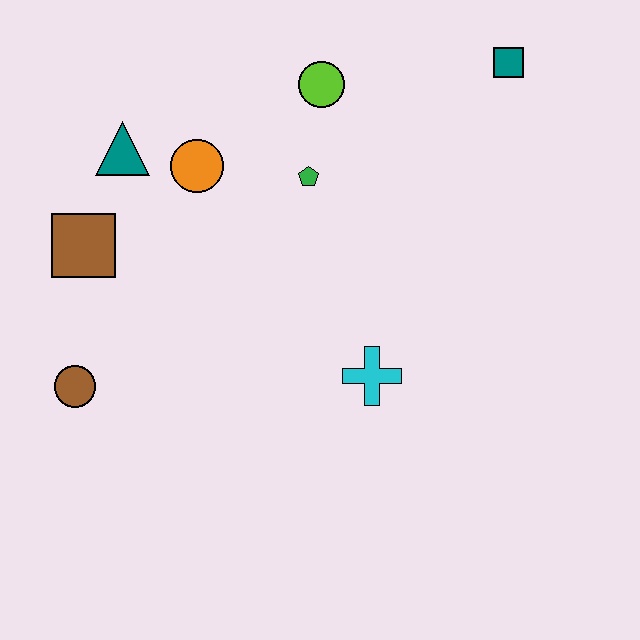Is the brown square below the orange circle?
Yes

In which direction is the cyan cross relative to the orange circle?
The cyan cross is below the orange circle.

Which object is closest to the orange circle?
The teal triangle is closest to the orange circle.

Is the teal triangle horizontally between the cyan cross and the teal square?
No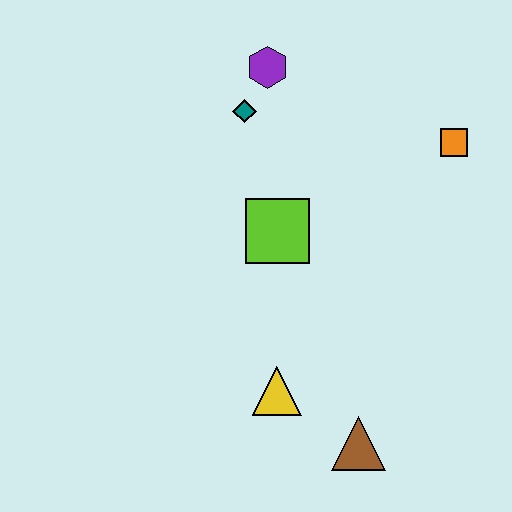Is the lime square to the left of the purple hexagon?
No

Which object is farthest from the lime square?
The brown triangle is farthest from the lime square.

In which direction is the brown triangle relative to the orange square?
The brown triangle is below the orange square.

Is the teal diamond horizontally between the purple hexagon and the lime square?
No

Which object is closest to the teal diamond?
The purple hexagon is closest to the teal diamond.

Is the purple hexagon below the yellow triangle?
No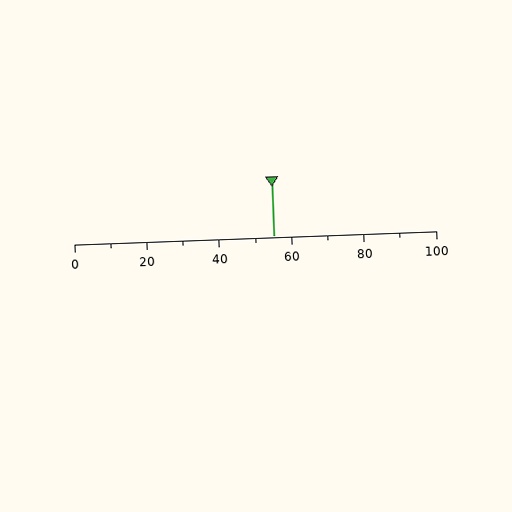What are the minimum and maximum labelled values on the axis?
The axis runs from 0 to 100.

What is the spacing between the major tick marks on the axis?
The major ticks are spaced 20 apart.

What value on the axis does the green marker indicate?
The marker indicates approximately 55.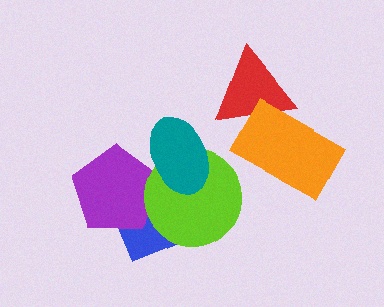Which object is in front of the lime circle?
The teal ellipse is in front of the lime circle.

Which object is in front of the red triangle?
The orange rectangle is in front of the red triangle.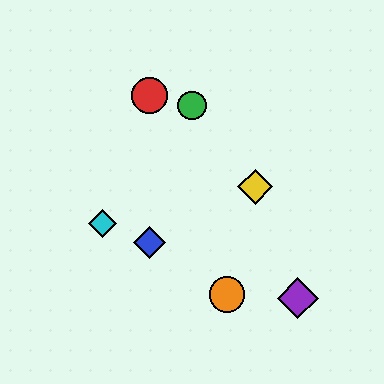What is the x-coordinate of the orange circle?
The orange circle is at x≈227.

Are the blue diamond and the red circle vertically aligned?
Yes, both are at x≈150.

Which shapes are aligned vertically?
The red circle, the blue diamond are aligned vertically.